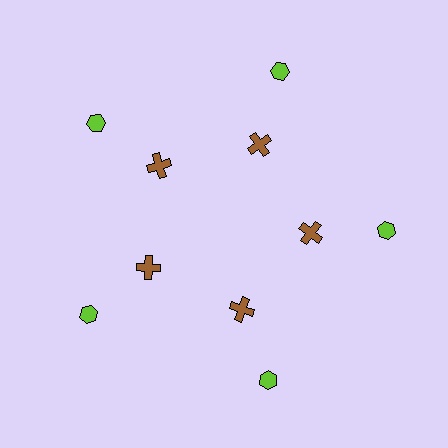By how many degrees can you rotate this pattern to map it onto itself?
The pattern maps onto itself every 72 degrees of rotation.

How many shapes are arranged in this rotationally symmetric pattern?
There are 10 shapes, arranged in 5 groups of 2.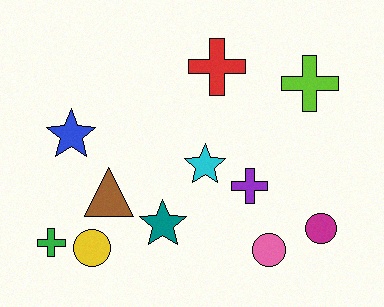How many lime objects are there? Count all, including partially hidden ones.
There is 1 lime object.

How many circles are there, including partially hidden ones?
There are 3 circles.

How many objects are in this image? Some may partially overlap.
There are 11 objects.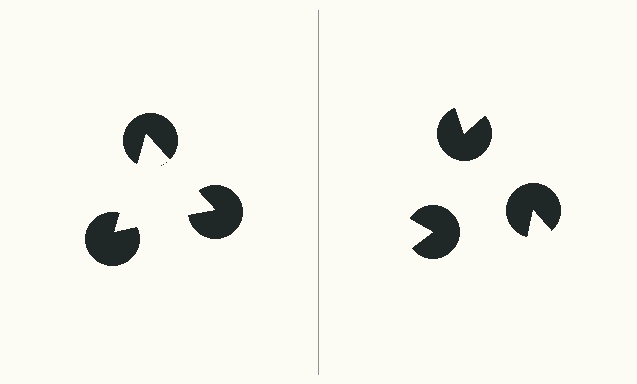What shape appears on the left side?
An illusory triangle.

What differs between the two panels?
The pac-man discs are positioned identically on both sides; only the wedge orientations differ. On the left they align to a triangle; on the right they are misaligned.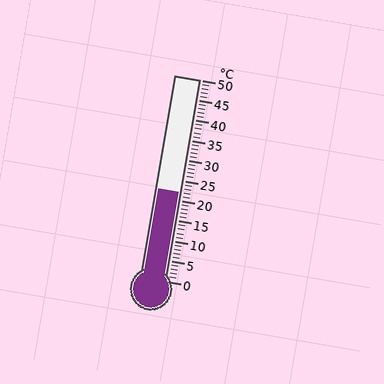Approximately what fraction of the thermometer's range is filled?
The thermometer is filled to approximately 45% of its range.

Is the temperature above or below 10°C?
The temperature is above 10°C.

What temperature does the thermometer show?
The thermometer shows approximately 22°C.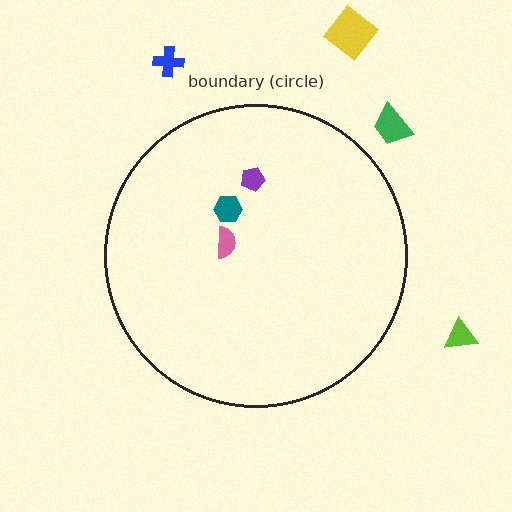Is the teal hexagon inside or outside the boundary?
Inside.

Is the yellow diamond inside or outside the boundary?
Outside.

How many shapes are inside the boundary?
3 inside, 4 outside.